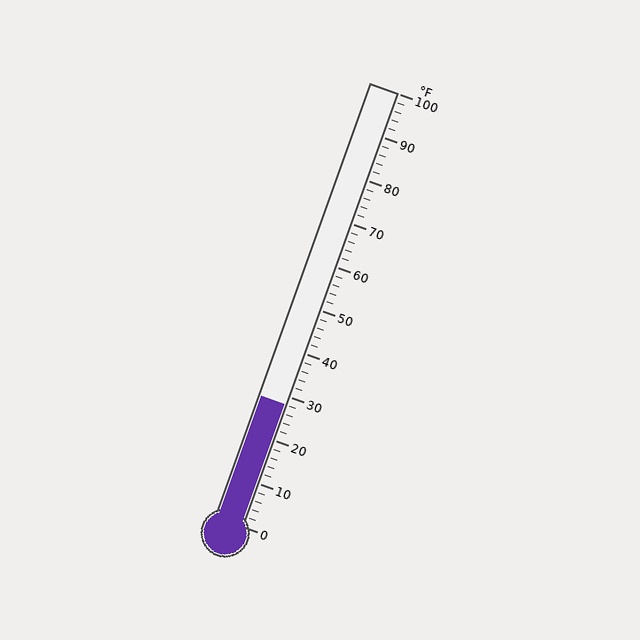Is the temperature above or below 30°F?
The temperature is below 30°F.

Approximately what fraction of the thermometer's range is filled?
The thermometer is filled to approximately 30% of its range.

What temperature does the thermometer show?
The thermometer shows approximately 28°F.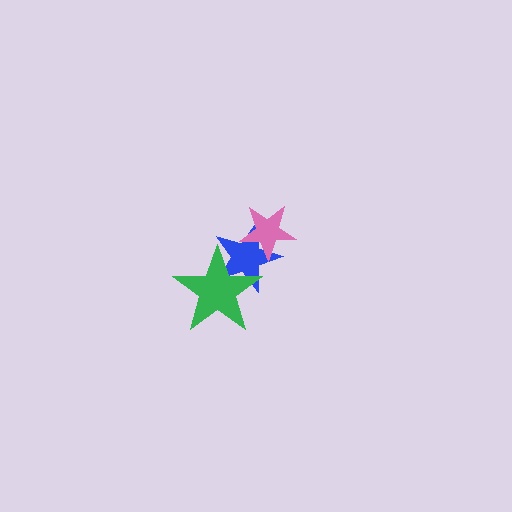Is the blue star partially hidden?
Yes, it is partially covered by another shape.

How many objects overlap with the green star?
1 object overlaps with the green star.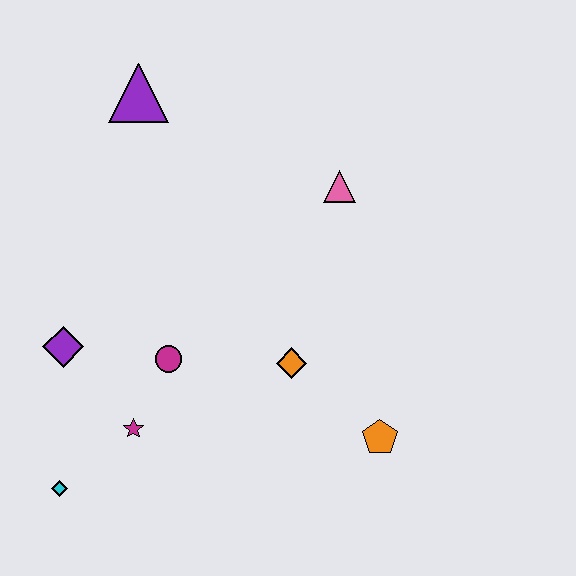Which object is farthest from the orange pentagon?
The purple triangle is farthest from the orange pentagon.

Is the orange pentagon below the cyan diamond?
No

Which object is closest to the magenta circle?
The magenta star is closest to the magenta circle.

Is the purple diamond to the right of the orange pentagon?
No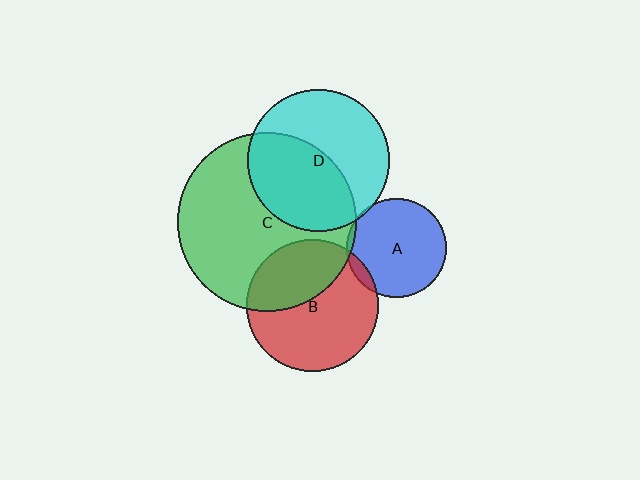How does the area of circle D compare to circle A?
Approximately 2.0 times.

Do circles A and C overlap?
Yes.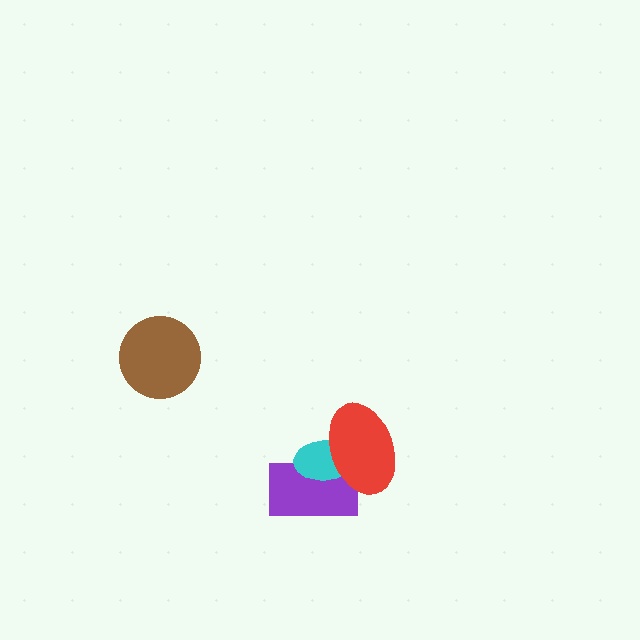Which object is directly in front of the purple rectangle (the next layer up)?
The cyan ellipse is directly in front of the purple rectangle.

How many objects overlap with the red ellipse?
2 objects overlap with the red ellipse.